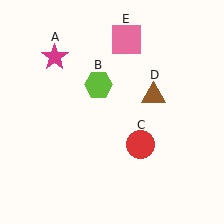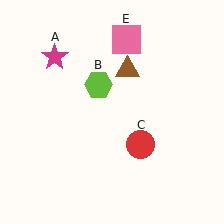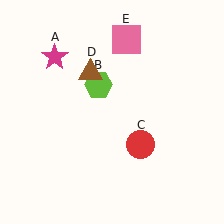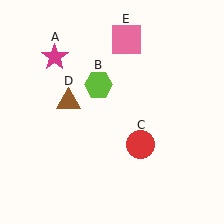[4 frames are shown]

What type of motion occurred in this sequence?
The brown triangle (object D) rotated counterclockwise around the center of the scene.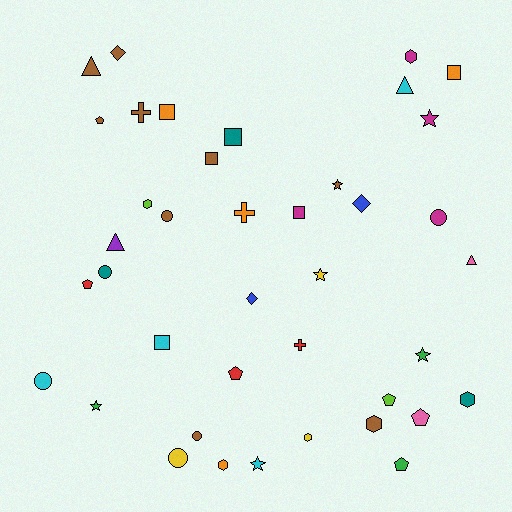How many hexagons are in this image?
There are 6 hexagons.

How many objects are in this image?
There are 40 objects.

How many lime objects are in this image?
There are 2 lime objects.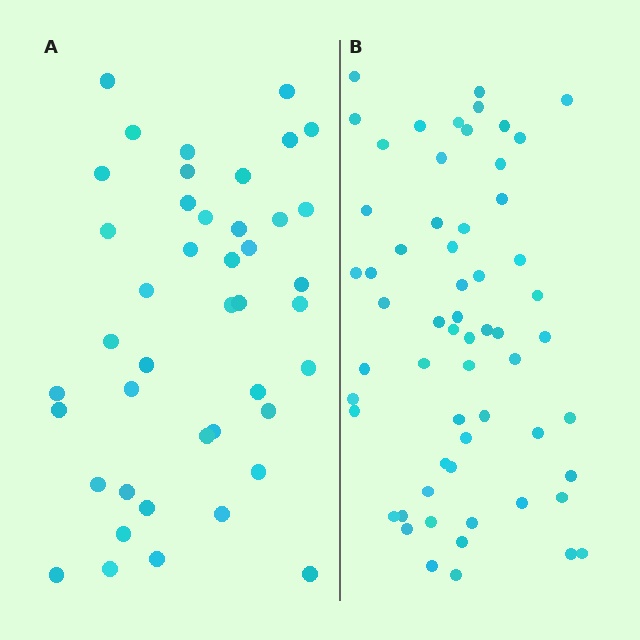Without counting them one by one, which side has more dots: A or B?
Region B (the right region) has more dots.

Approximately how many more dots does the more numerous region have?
Region B has approximately 15 more dots than region A.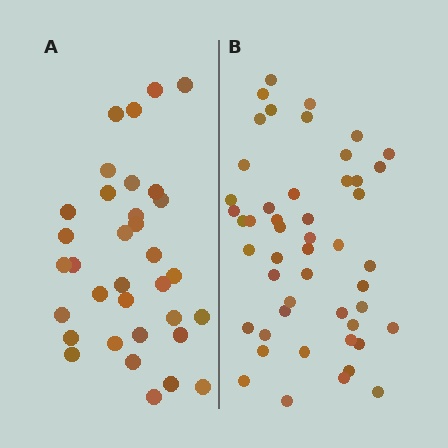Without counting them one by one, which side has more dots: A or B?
Region B (the right region) has more dots.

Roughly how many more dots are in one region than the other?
Region B has approximately 15 more dots than region A.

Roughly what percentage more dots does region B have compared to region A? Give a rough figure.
About 45% more.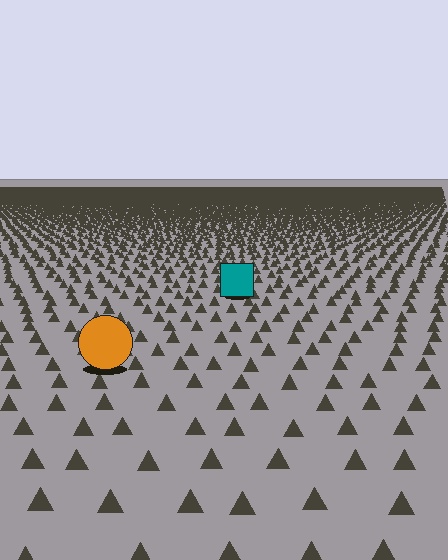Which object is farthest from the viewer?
The teal square is farthest from the viewer. It appears smaller and the ground texture around it is denser.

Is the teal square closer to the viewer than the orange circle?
No. The orange circle is closer — you can tell from the texture gradient: the ground texture is coarser near it.